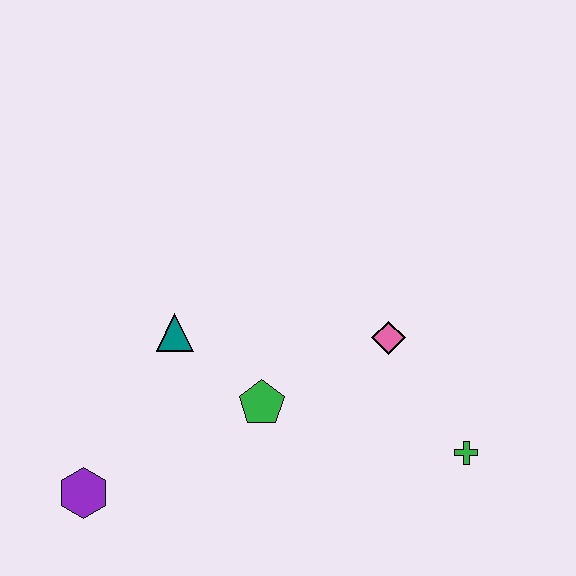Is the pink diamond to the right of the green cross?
No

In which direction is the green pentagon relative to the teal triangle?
The green pentagon is to the right of the teal triangle.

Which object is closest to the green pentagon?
The teal triangle is closest to the green pentagon.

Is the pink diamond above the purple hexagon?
Yes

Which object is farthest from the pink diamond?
The purple hexagon is farthest from the pink diamond.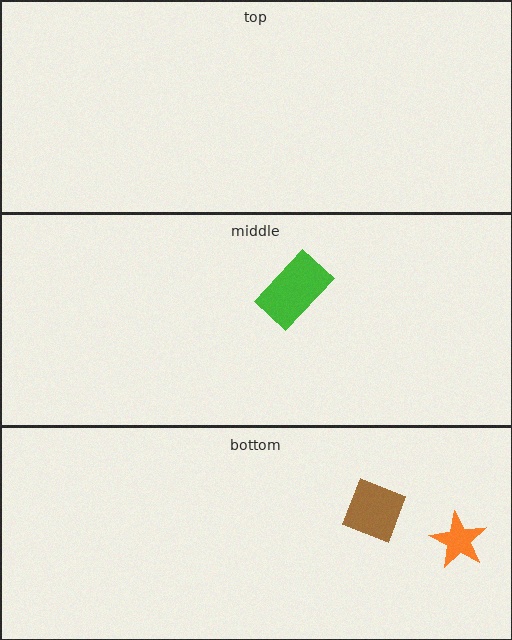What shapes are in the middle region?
The green rectangle.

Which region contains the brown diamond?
The bottom region.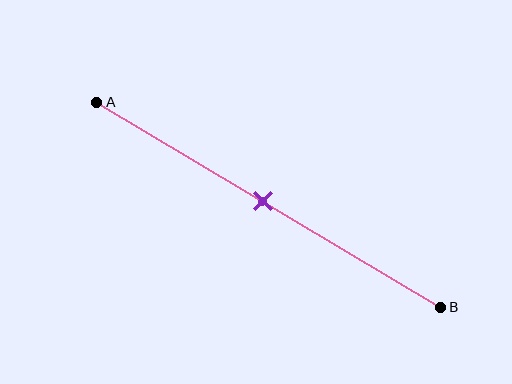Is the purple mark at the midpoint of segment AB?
Yes, the mark is approximately at the midpoint.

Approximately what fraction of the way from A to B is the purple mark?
The purple mark is approximately 50% of the way from A to B.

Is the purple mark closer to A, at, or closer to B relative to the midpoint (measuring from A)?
The purple mark is approximately at the midpoint of segment AB.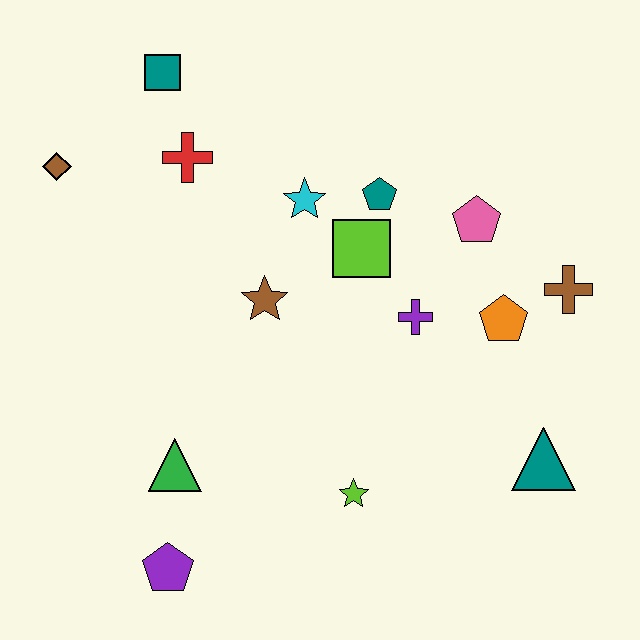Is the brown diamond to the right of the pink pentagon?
No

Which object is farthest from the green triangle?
The brown cross is farthest from the green triangle.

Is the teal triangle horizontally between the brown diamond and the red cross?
No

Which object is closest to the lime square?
The teal pentagon is closest to the lime square.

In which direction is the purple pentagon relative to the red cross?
The purple pentagon is below the red cross.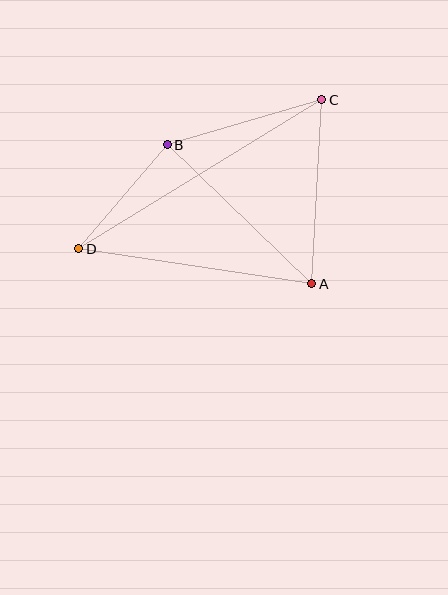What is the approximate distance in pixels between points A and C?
The distance between A and C is approximately 184 pixels.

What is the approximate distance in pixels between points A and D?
The distance between A and D is approximately 236 pixels.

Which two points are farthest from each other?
Points C and D are farthest from each other.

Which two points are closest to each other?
Points B and D are closest to each other.